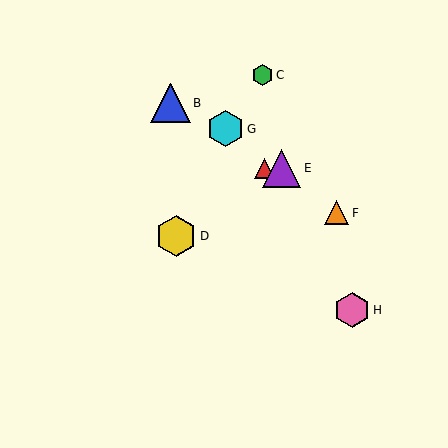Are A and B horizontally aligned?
No, A is at y≈168 and B is at y≈103.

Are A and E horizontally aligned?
Yes, both are at y≈168.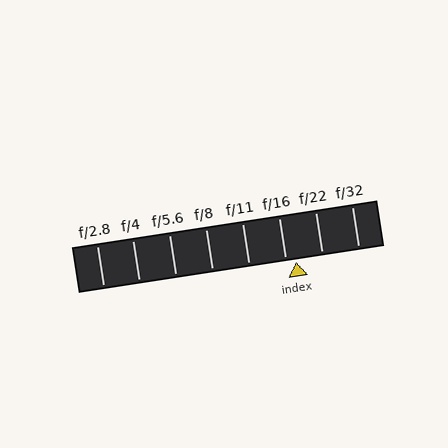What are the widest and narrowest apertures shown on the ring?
The widest aperture shown is f/2.8 and the narrowest is f/32.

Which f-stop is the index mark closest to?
The index mark is closest to f/16.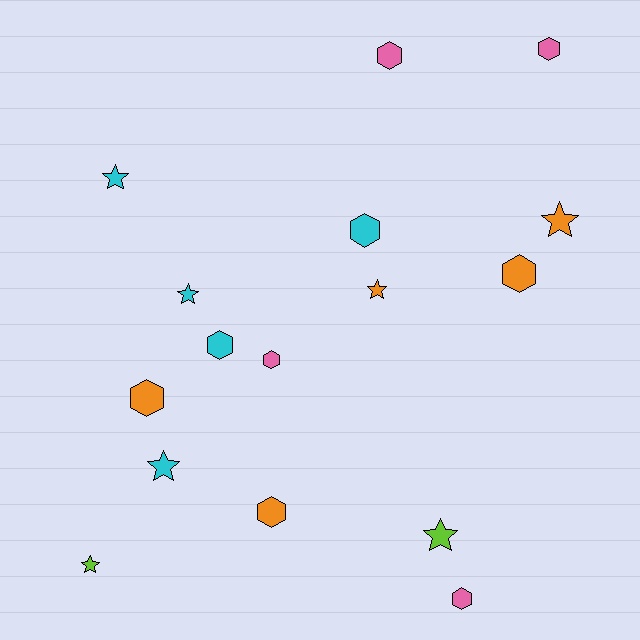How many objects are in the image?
There are 16 objects.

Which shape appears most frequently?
Hexagon, with 9 objects.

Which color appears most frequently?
Cyan, with 5 objects.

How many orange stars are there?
There are 2 orange stars.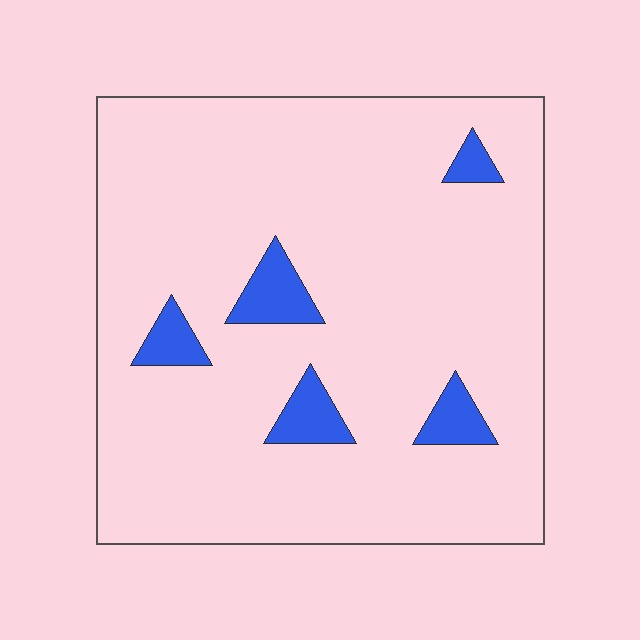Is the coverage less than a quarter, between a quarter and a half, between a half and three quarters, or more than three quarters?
Less than a quarter.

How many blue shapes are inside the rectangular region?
5.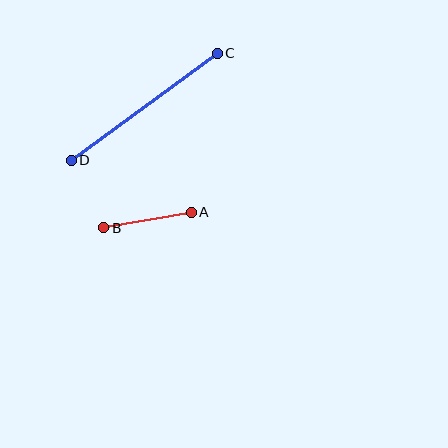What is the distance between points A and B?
The distance is approximately 89 pixels.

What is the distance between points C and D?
The distance is approximately 181 pixels.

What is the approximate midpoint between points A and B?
The midpoint is at approximately (148, 220) pixels.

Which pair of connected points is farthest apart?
Points C and D are farthest apart.